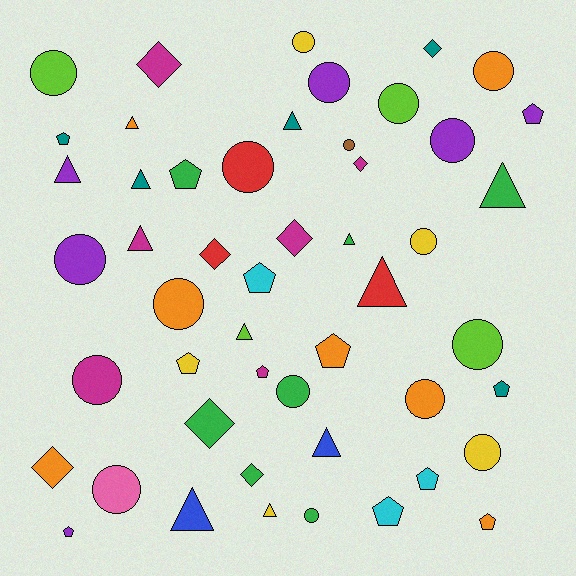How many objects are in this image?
There are 50 objects.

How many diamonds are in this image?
There are 8 diamonds.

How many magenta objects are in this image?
There are 6 magenta objects.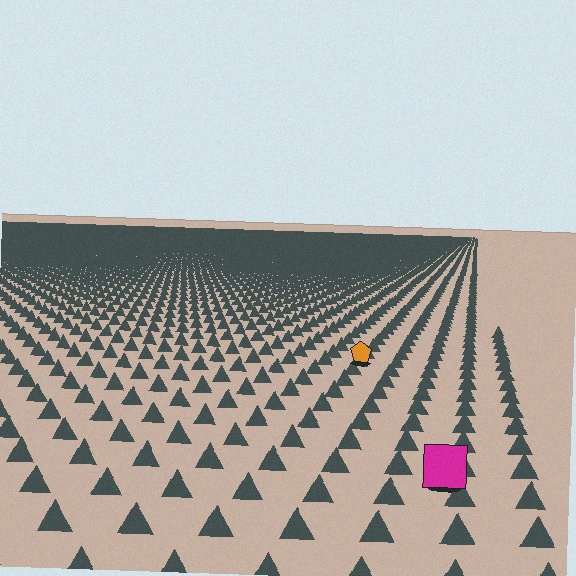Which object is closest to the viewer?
The magenta square is closest. The texture marks near it are larger and more spread out.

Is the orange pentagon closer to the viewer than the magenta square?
No. The magenta square is closer — you can tell from the texture gradient: the ground texture is coarser near it.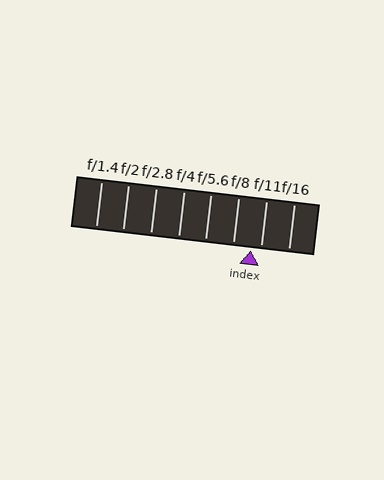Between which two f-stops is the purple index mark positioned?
The index mark is between f/8 and f/11.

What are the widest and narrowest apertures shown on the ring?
The widest aperture shown is f/1.4 and the narrowest is f/16.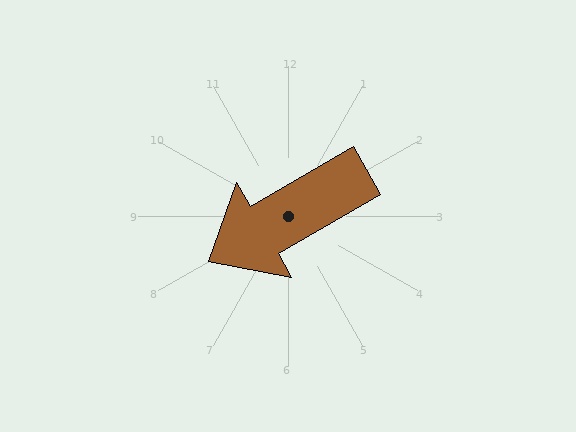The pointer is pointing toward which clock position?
Roughly 8 o'clock.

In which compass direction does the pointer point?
Southwest.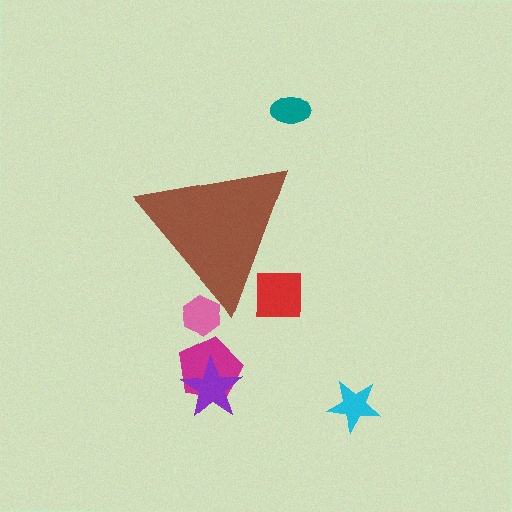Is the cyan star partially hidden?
No, the cyan star is fully visible.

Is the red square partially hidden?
Yes, the red square is partially hidden behind the brown triangle.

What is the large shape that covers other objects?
A brown triangle.